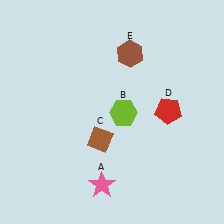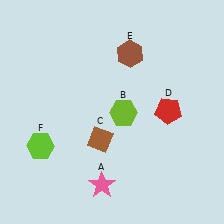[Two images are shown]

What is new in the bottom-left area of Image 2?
A lime hexagon (F) was added in the bottom-left area of Image 2.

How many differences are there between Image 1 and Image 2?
There is 1 difference between the two images.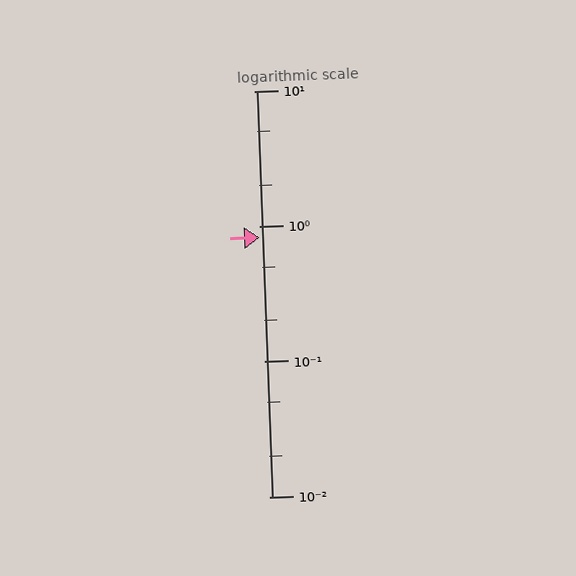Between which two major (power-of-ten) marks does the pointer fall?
The pointer is between 0.1 and 1.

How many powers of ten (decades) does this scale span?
The scale spans 3 decades, from 0.01 to 10.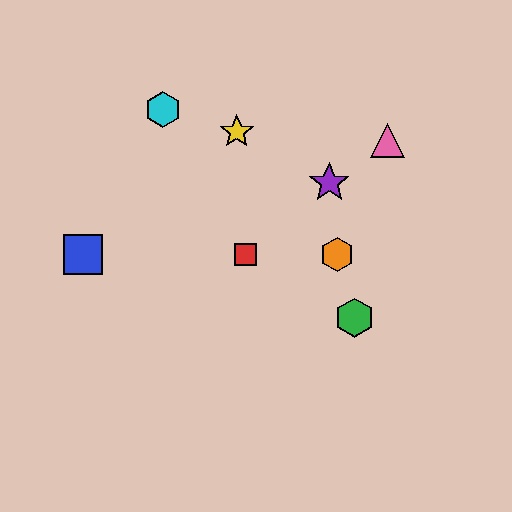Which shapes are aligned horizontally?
The red square, the blue square, the orange hexagon are aligned horizontally.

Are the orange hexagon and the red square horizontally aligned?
Yes, both are at y≈254.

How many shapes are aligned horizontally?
3 shapes (the red square, the blue square, the orange hexagon) are aligned horizontally.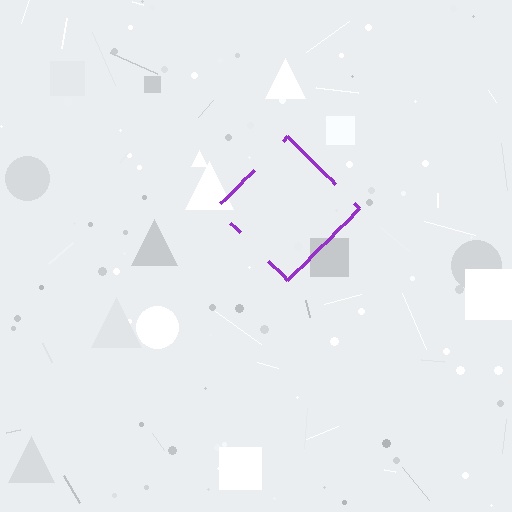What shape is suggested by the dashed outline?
The dashed outline suggests a diamond.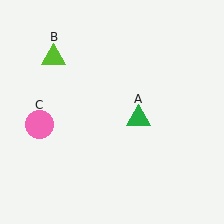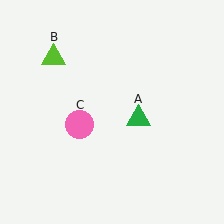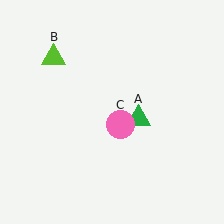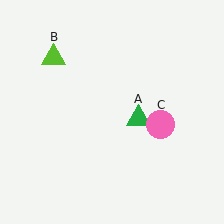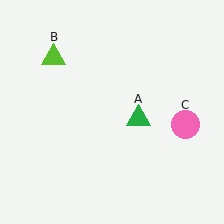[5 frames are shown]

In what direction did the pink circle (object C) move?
The pink circle (object C) moved right.